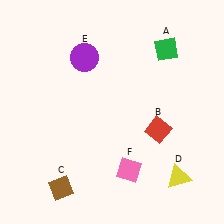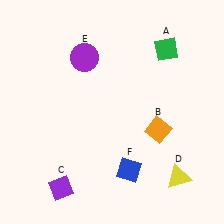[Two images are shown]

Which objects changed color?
B changed from red to orange. C changed from brown to purple. F changed from pink to blue.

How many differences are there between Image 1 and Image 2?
There are 3 differences between the two images.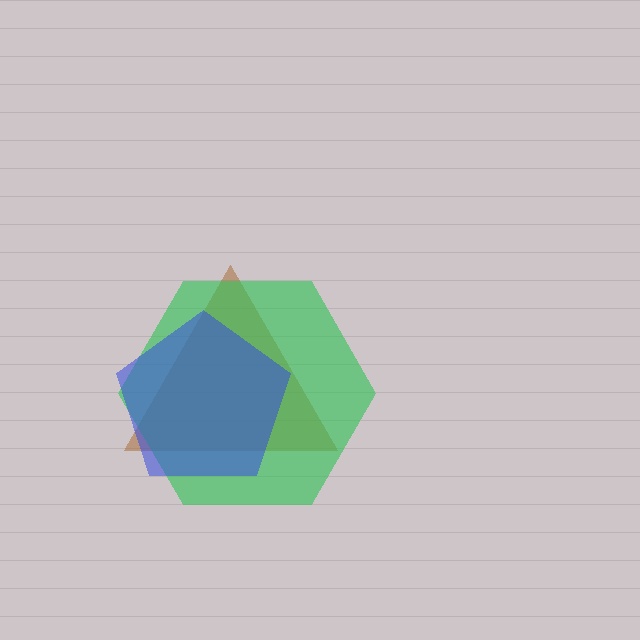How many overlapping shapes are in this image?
There are 3 overlapping shapes in the image.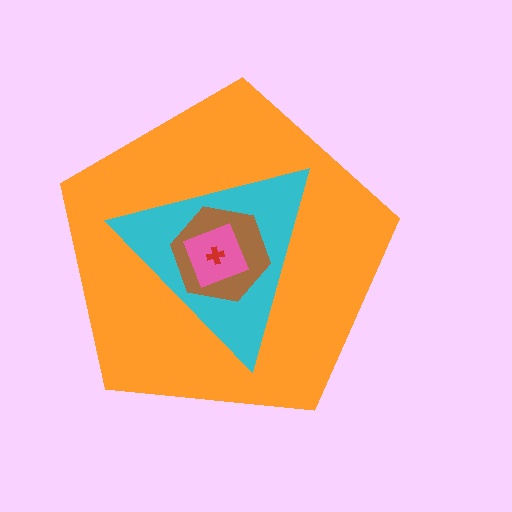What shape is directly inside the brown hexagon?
The pink diamond.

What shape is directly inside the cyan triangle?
The brown hexagon.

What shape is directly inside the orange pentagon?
The cyan triangle.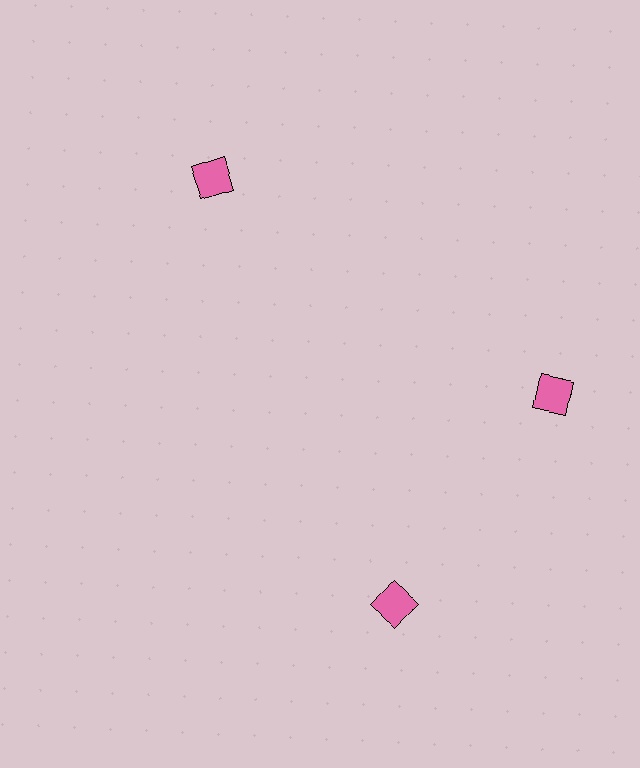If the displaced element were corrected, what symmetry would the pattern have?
It would have 3-fold rotational symmetry — the pattern would map onto itself every 120 degrees.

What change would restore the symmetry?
The symmetry would be restored by rotating it back into even spacing with its neighbors so that all 3 diamonds sit at equal angles and equal distance from the center.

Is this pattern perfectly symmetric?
No. The 3 pink diamonds are arranged in a ring, but one element near the 7 o'clock position is rotated out of alignment along the ring, breaking the 3-fold rotational symmetry.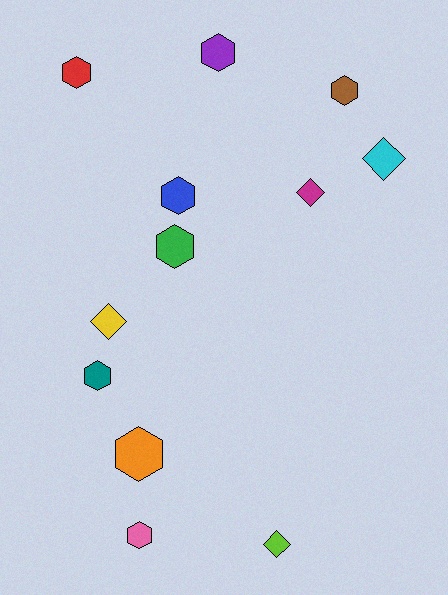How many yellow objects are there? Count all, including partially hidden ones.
There is 1 yellow object.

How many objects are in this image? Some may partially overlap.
There are 12 objects.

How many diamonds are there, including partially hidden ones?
There are 4 diamonds.